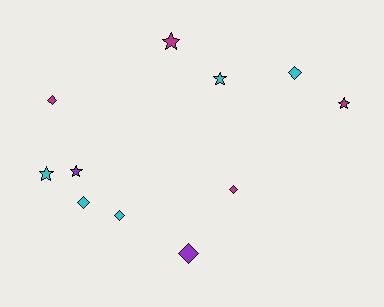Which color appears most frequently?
Cyan, with 5 objects.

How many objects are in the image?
There are 11 objects.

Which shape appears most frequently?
Diamond, with 6 objects.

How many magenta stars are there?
There are 2 magenta stars.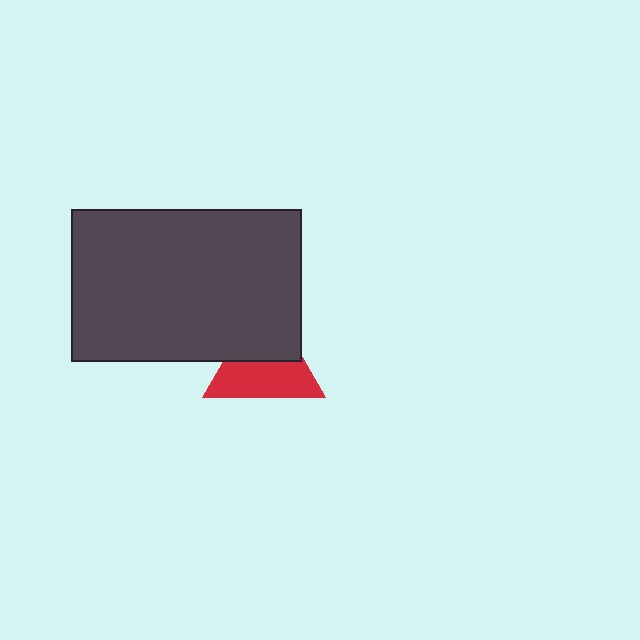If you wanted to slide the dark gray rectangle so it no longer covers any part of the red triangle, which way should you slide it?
Slide it up — that is the most direct way to separate the two shapes.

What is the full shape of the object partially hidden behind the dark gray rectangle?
The partially hidden object is a red triangle.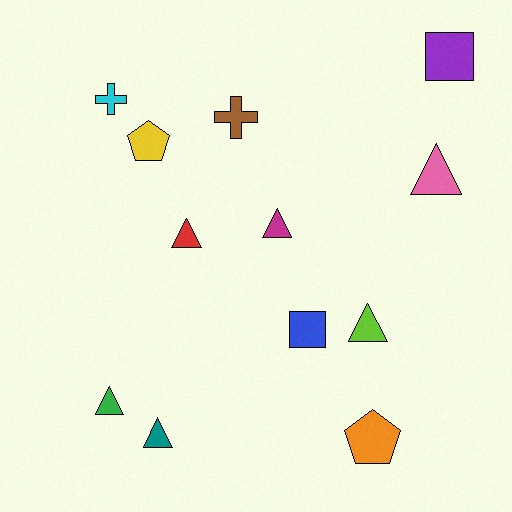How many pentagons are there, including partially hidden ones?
There are 2 pentagons.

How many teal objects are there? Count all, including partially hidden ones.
There is 1 teal object.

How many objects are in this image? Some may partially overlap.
There are 12 objects.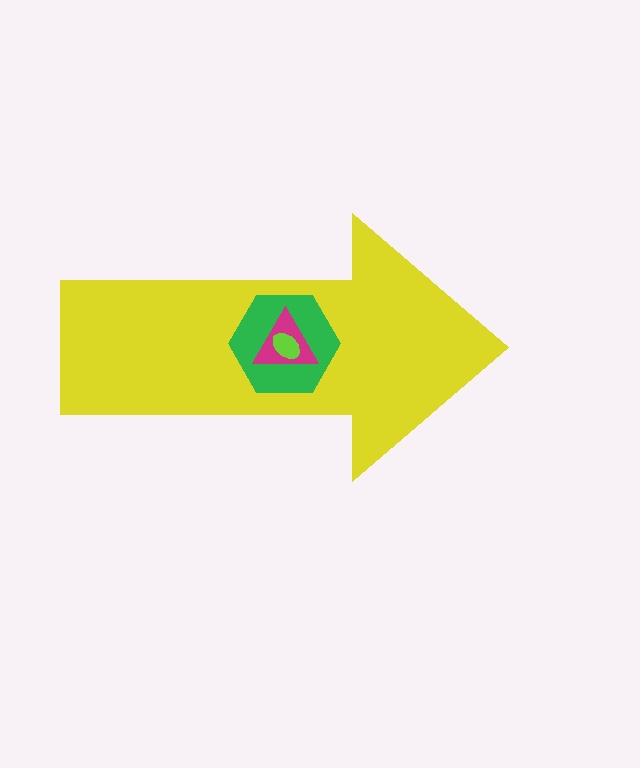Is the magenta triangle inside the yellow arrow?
Yes.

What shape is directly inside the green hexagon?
The magenta triangle.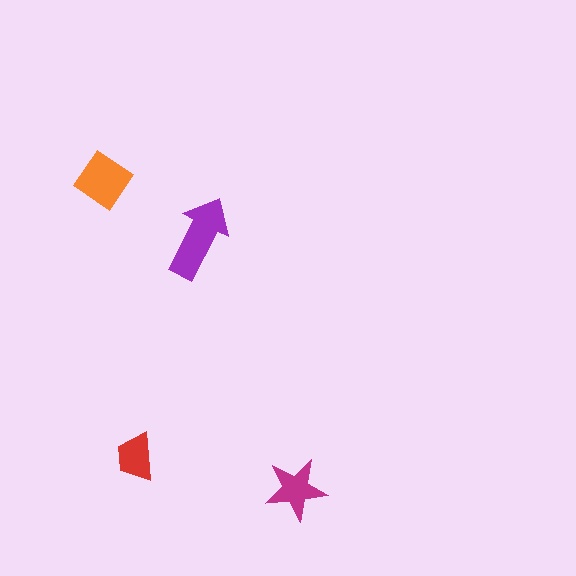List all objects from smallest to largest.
The red trapezoid, the magenta star, the orange diamond, the purple arrow.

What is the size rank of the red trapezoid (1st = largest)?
4th.